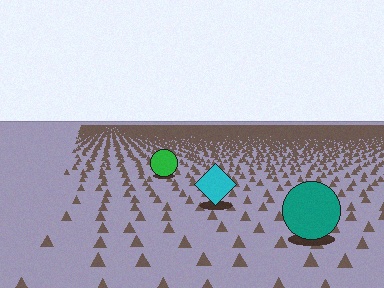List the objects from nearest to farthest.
From nearest to farthest: the teal circle, the cyan diamond, the green circle.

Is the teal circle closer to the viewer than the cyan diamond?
Yes. The teal circle is closer — you can tell from the texture gradient: the ground texture is coarser near it.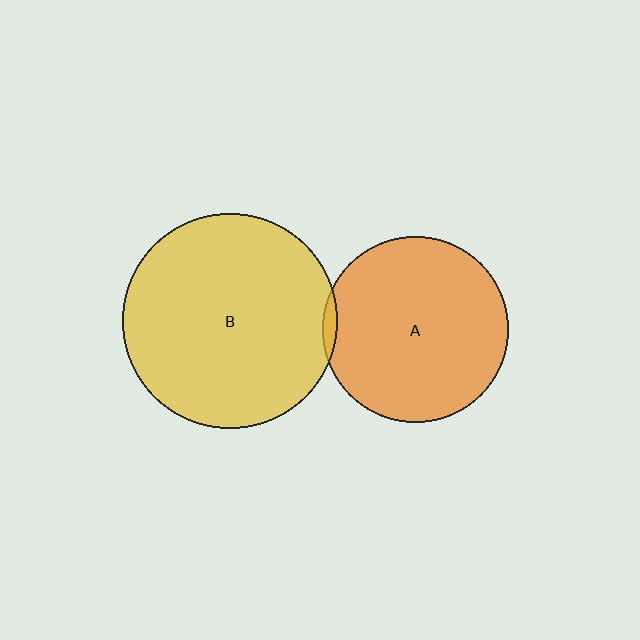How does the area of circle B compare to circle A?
Approximately 1.3 times.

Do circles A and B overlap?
Yes.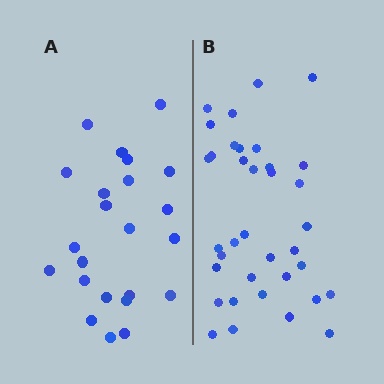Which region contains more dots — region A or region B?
Region B (the right region) has more dots.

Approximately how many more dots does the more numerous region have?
Region B has approximately 15 more dots than region A.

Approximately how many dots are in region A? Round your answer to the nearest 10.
About 20 dots. (The exact count is 23, which rounds to 20.)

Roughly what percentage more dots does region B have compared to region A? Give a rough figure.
About 55% more.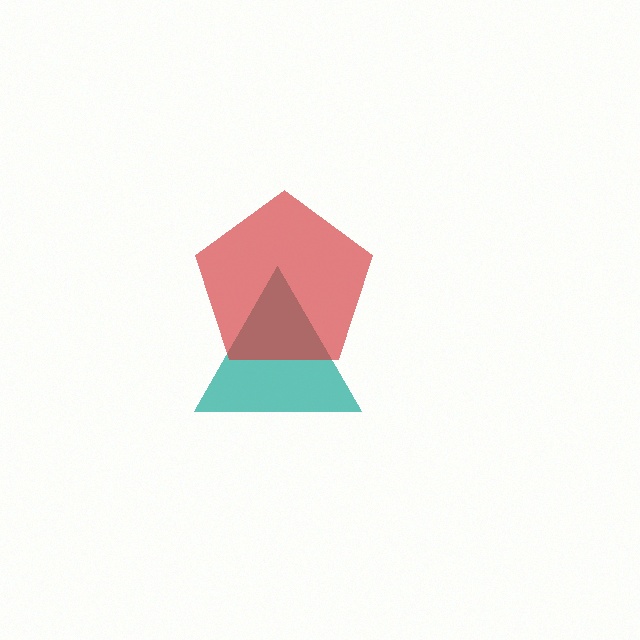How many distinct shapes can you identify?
There are 2 distinct shapes: a teal triangle, a red pentagon.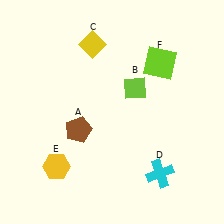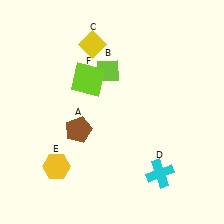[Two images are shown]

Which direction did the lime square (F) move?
The lime square (F) moved left.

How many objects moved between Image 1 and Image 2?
2 objects moved between the two images.